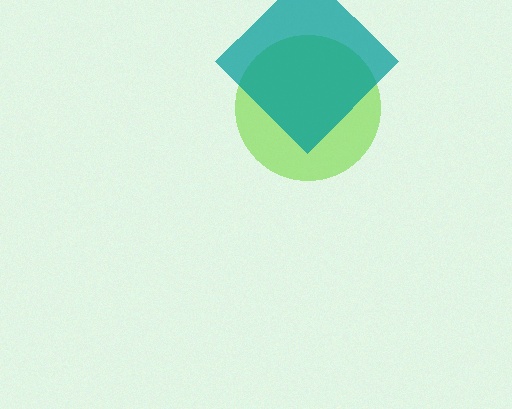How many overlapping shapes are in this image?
There are 2 overlapping shapes in the image.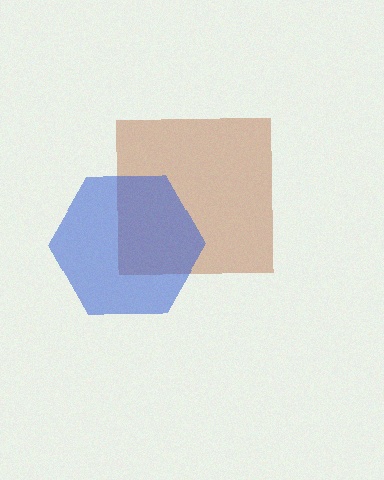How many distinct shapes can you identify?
There are 2 distinct shapes: a brown square, a blue hexagon.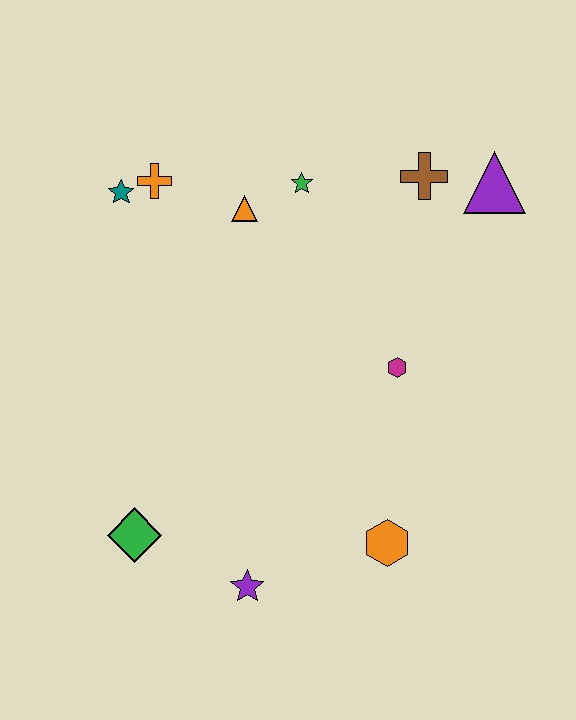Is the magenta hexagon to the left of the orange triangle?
No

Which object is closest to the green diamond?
The purple star is closest to the green diamond.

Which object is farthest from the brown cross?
The green diamond is farthest from the brown cross.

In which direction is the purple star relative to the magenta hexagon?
The purple star is below the magenta hexagon.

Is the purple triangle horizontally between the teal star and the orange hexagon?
No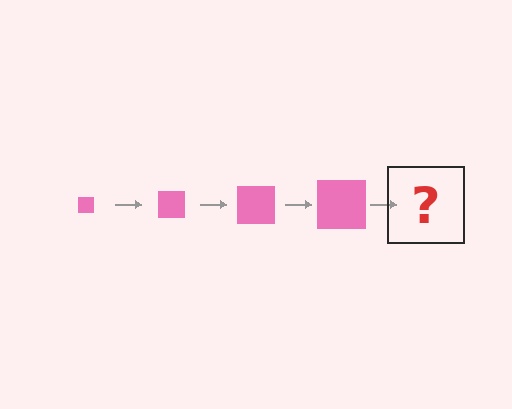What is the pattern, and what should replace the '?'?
The pattern is that the square gets progressively larger each step. The '?' should be a pink square, larger than the previous one.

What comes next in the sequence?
The next element should be a pink square, larger than the previous one.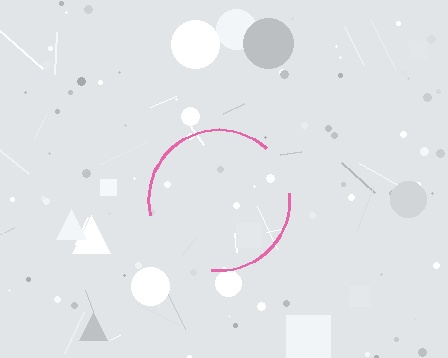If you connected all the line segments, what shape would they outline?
They would outline a circle.